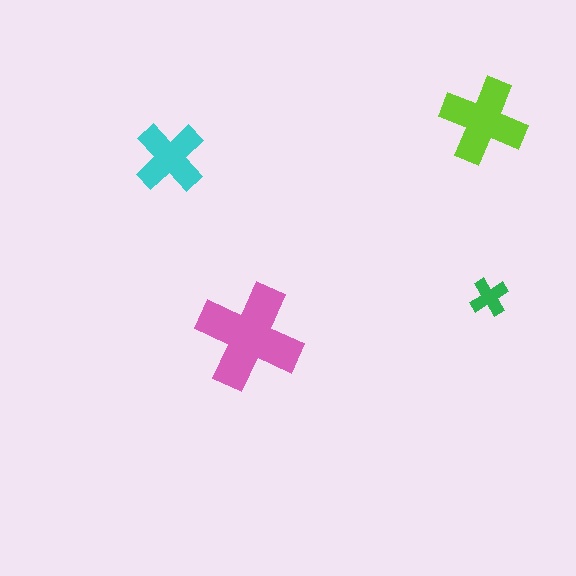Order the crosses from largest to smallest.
the pink one, the lime one, the cyan one, the green one.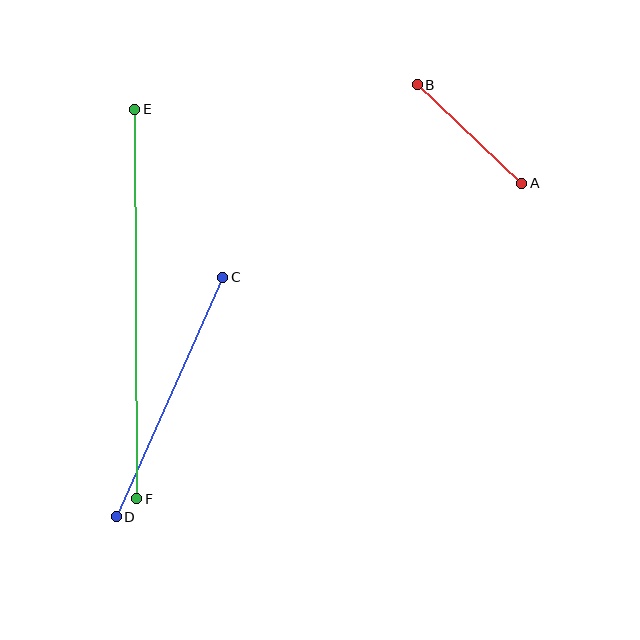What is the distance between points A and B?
The distance is approximately 144 pixels.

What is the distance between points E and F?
The distance is approximately 390 pixels.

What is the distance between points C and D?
The distance is approximately 262 pixels.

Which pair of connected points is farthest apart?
Points E and F are farthest apart.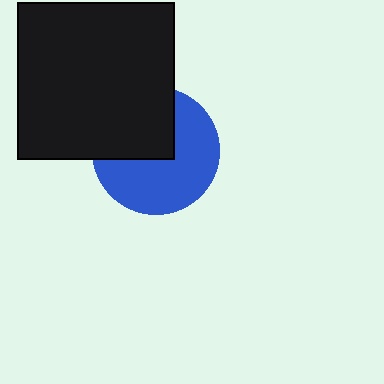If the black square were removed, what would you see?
You would see the complete blue circle.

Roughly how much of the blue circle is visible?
About half of it is visible (roughly 60%).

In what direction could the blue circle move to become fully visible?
The blue circle could move toward the lower-right. That would shift it out from behind the black square entirely.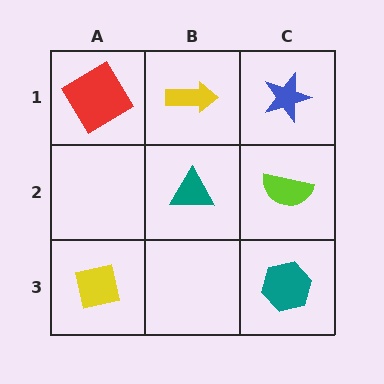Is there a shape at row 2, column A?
No, that cell is empty.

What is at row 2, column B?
A teal triangle.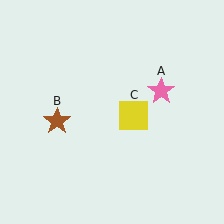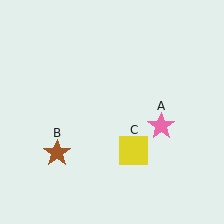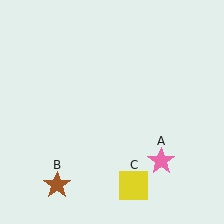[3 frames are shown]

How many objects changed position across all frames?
3 objects changed position: pink star (object A), brown star (object B), yellow square (object C).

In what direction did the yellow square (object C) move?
The yellow square (object C) moved down.